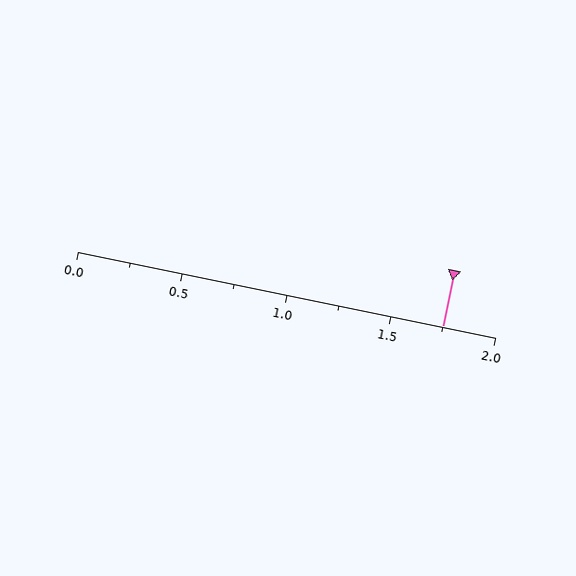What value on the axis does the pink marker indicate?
The marker indicates approximately 1.75.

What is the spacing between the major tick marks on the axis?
The major ticks are spaced 0.5 apart.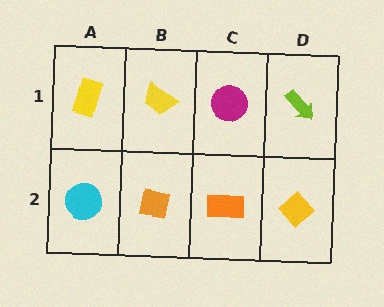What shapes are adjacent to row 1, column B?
An orange square (row 2, column B), a yellow rectangle (row 1, column A), a magenta circle (row 1, column C).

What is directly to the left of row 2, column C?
An orange square.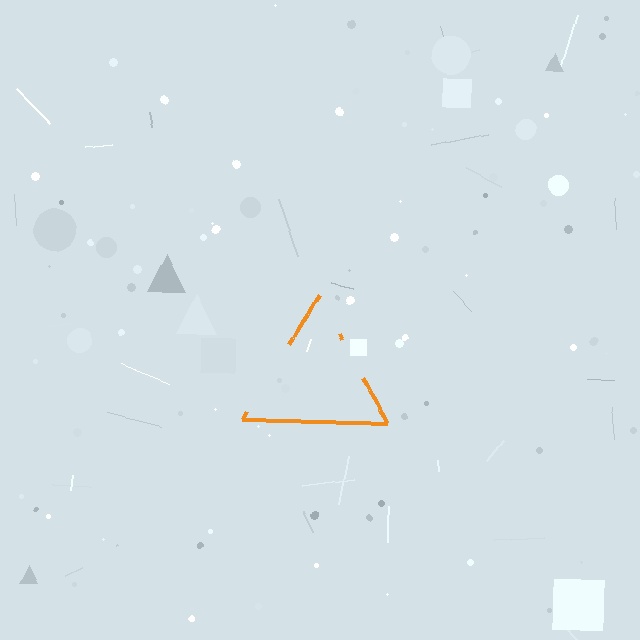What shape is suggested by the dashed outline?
The dashed outline suggests a triangle.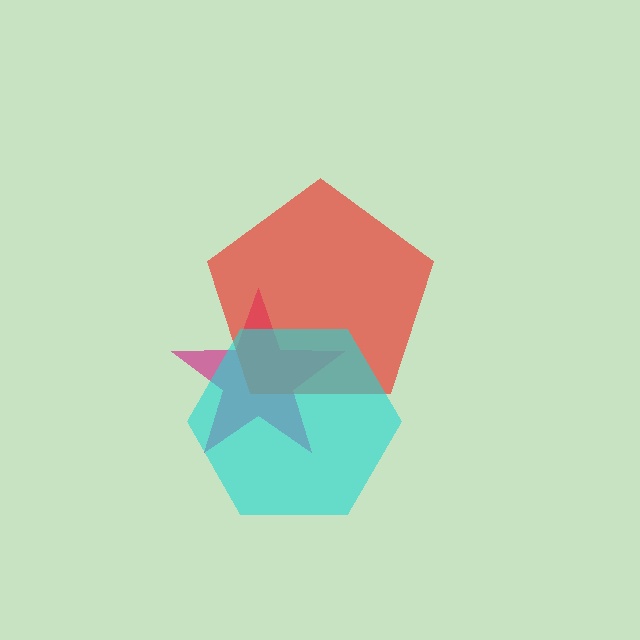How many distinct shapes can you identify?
There are 3 distinct shapes: a magenta star, a red pentagon, a cyan hexagon.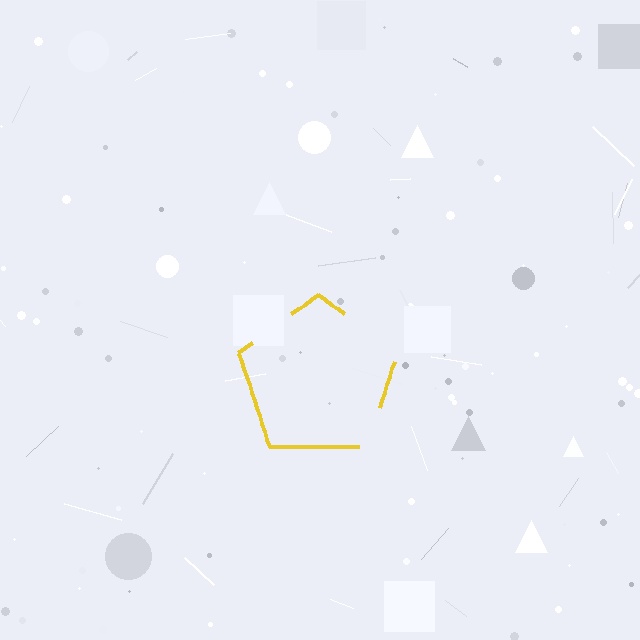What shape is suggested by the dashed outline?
The dashed outline suggests a pentagon.